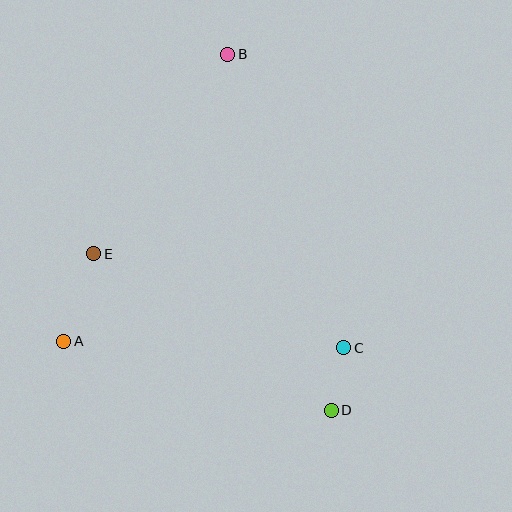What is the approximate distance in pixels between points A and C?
The distance between A and C is approximately 280 pixels.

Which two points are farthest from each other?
Points B and D are farthest from each other.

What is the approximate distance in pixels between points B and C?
The distance between B and C is approximately 316 pixels.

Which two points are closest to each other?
Points C and D are closest to each other.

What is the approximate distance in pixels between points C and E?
The distance between C and E is approximately 267 pixels.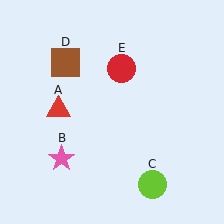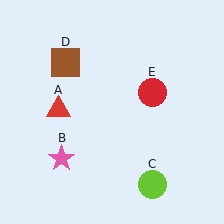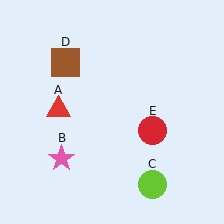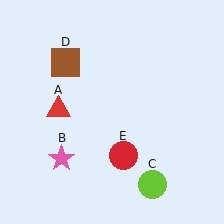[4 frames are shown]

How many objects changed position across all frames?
1 object changed position: red circle (object E).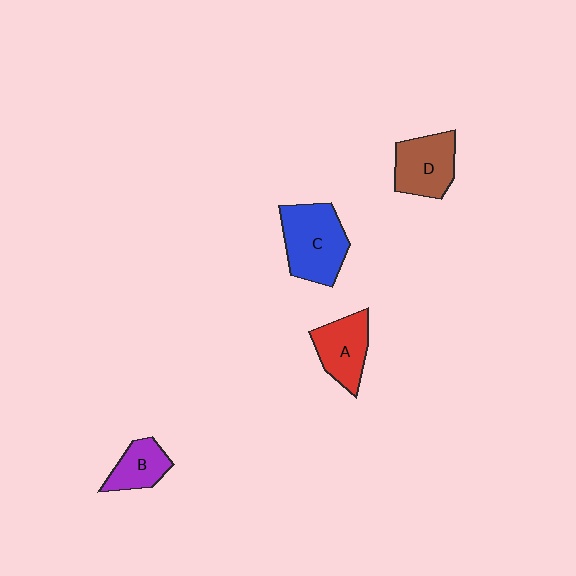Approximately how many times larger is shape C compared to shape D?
Approximately 1.3 times.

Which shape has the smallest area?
Shape B (purple).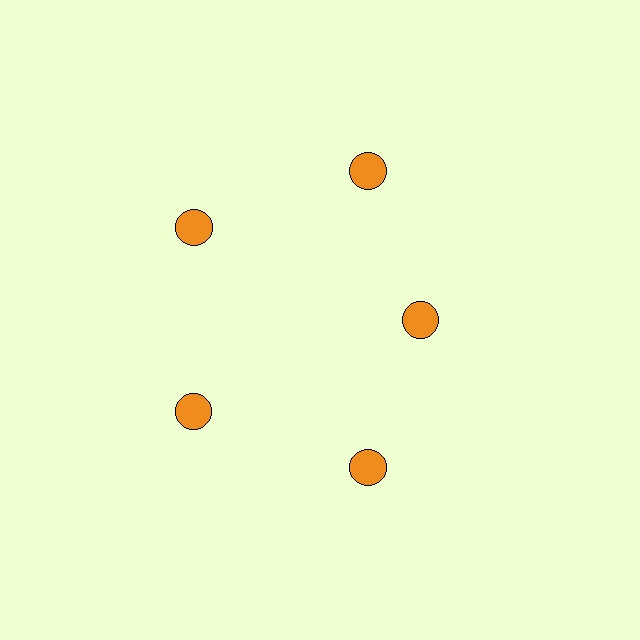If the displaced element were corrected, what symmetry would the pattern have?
It would have 5-fold rotational symmetry — the pattern would map onto itself every 72 degrees.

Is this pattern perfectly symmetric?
No. The 5 orange circles are arranged in a ring, but one element near the 3 o'clock position is pulled inward toward the center, breaking the 5-fold rotational symmetry.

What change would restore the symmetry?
The symmetry would be restored by moving it outward, back onto the ring so that all 5 circles sit at equal angles and equal distance from the center.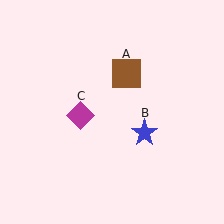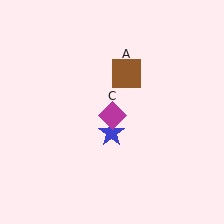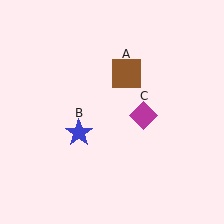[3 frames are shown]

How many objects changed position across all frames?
2 objects changed position: blue star (object B), magenta diamond (object C).